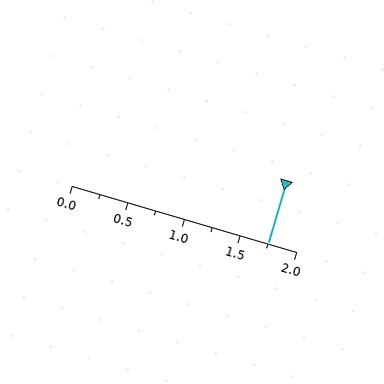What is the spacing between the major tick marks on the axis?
The major ticks are spaced 0.5 apart.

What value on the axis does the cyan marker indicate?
The marker indicates approximately 1.75.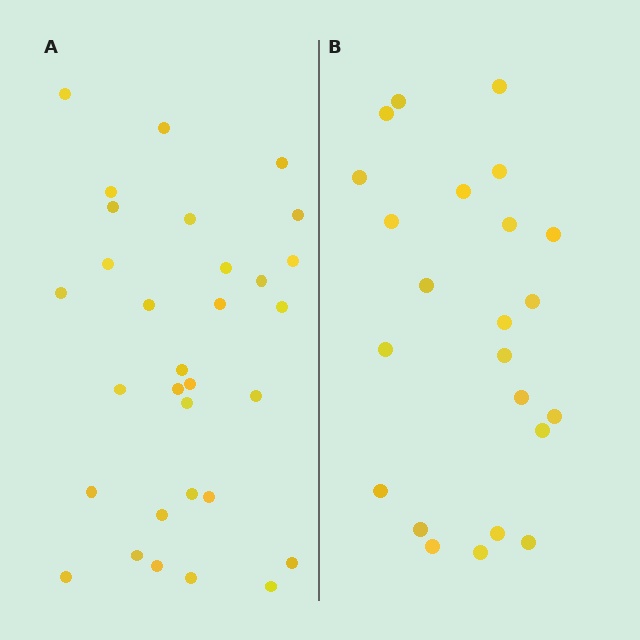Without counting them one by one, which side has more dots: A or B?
Region A (the left region) has more dots.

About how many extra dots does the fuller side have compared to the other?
Region A has roughly 8 or so more dots than region B.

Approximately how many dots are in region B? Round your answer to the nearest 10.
About 20 dots. (The exact count is 23, which rounds to 20.)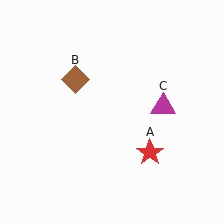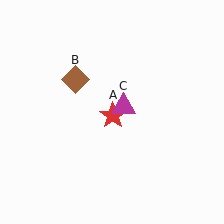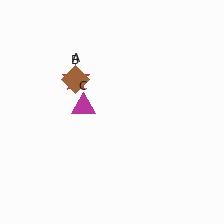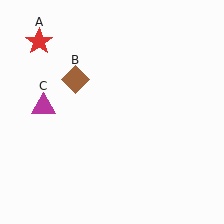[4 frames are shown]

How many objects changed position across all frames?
2 objects changed position: red star (object A), magenta triangle (object C).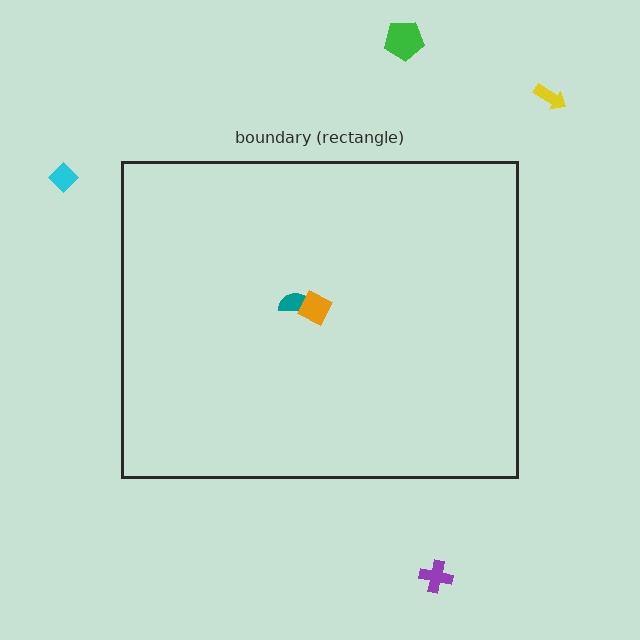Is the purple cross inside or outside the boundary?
Outside.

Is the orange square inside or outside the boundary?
Inside.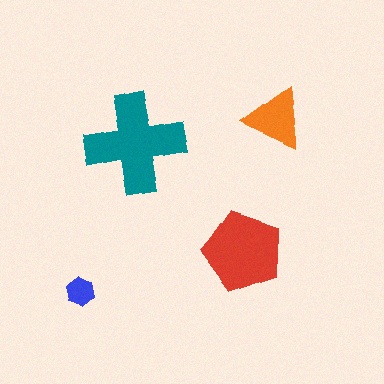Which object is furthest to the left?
The blue hexagon is leftmost.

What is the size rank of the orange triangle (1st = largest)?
3rd.